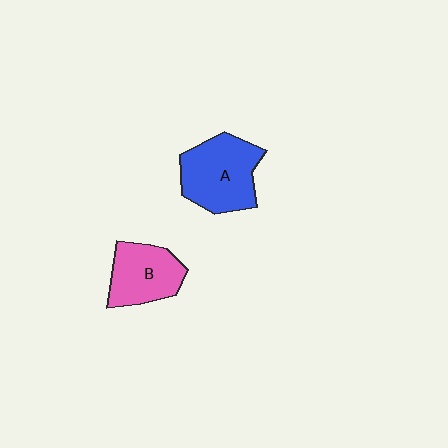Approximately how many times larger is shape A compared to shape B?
Approximately 1.3 times.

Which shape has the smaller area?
Shape B (pink).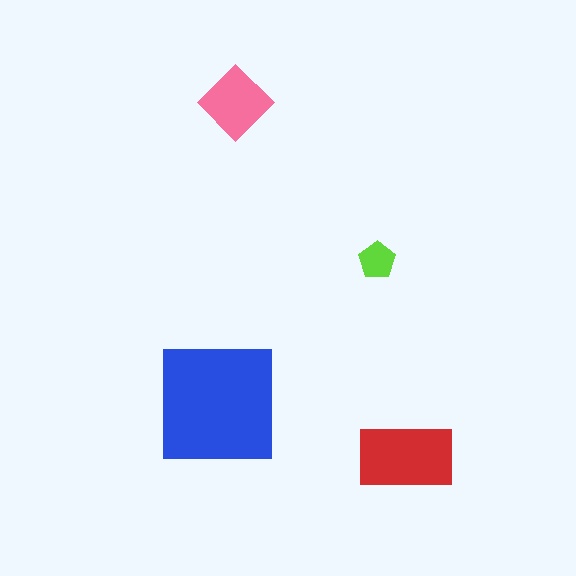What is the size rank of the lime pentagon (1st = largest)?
4th.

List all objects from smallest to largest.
The lime pentagon, the pink diamond, the red rectangle, the blue square.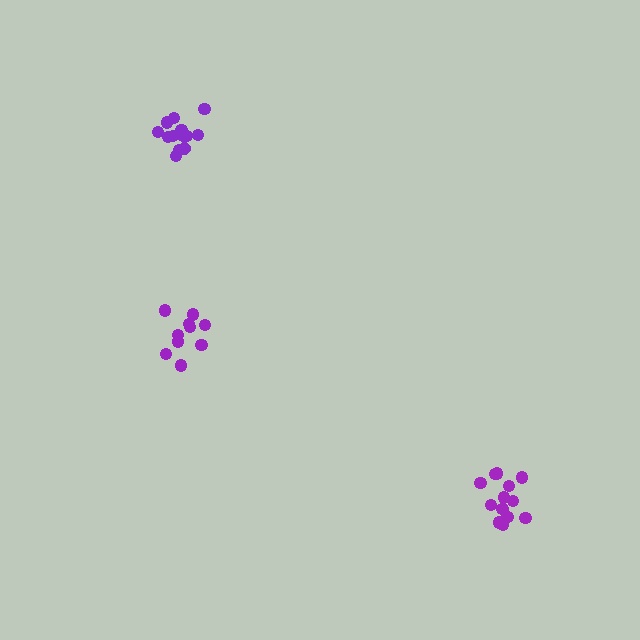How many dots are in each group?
Group 1: 10 dots, Group 2: 13 dots, Group 3: 13 dots (36 total).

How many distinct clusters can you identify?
There are 3 distinct clusters.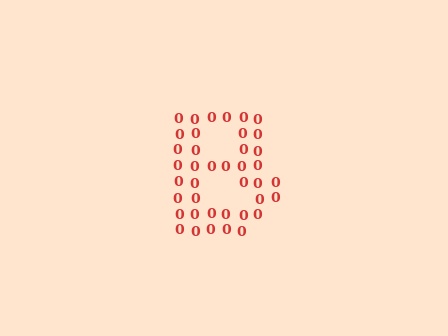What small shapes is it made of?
It is made of small digit 0's.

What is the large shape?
The large shape is the letter B.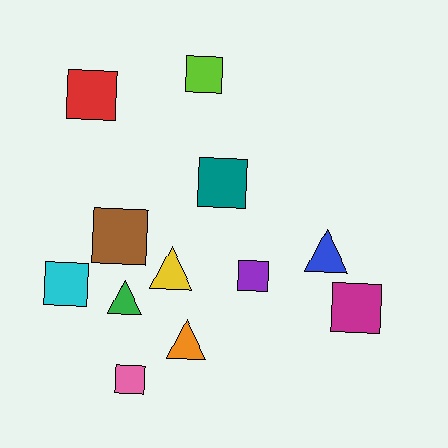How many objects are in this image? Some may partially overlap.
There are 12 objects.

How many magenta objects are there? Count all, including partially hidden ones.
There is 1 magenta object.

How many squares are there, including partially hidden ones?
There are 8 squares.